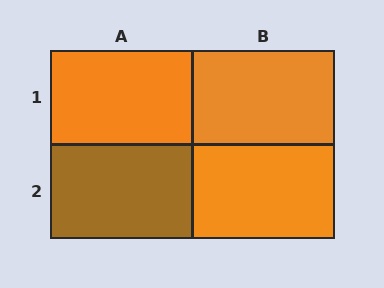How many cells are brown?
1 cell is brown.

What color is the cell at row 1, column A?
Orange.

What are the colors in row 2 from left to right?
Brown, orange.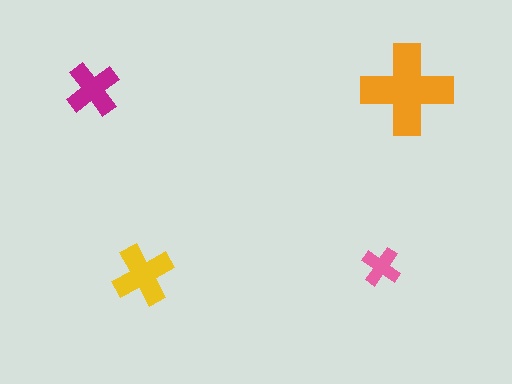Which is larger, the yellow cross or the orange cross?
The orange one.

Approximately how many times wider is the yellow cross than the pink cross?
About 1.5 times wider.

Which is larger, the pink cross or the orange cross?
The orange one.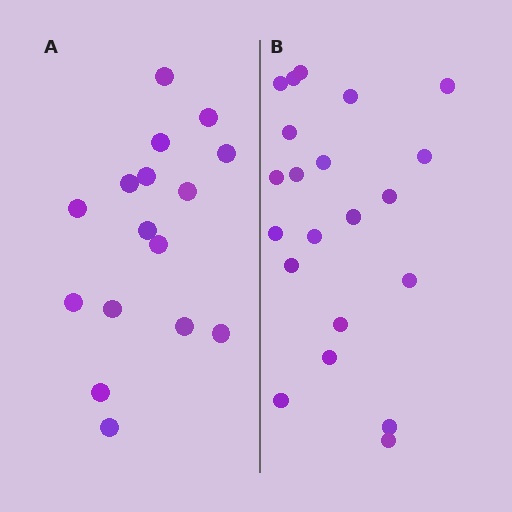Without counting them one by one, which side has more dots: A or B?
Region B (the right region) has more dots.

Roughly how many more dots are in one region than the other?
Region B has about 5 more dots than region A.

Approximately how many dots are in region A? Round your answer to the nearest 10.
About 20 dots. (The exact count is 16, which rounds to 20.)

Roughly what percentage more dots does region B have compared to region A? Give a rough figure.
About 30% more.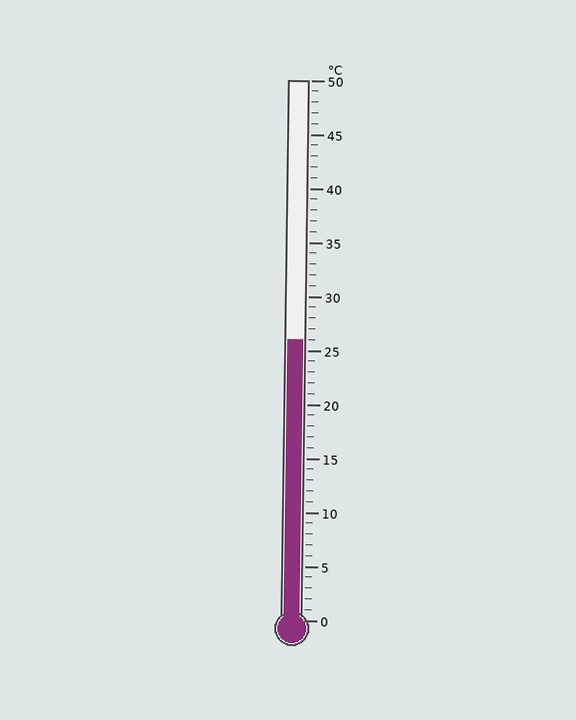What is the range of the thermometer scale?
The thermometer scale ranges from 0°C to 50°C.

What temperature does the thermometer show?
The thermometer shows approximately 26°C.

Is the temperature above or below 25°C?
The temperature is above 25°C.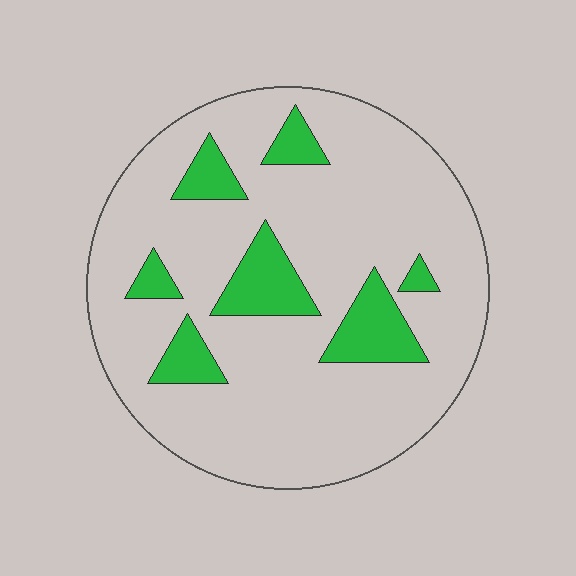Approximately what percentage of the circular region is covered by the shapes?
Approximately 15%.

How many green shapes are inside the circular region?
7.